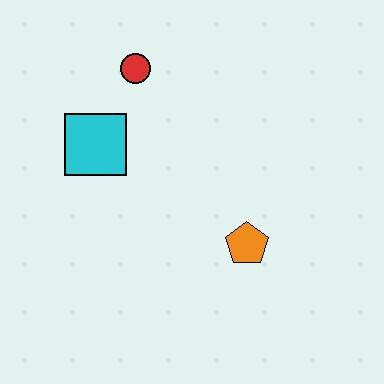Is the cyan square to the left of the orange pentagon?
Yes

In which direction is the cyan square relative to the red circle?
The cyan square is below the red circle.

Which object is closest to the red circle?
The cyan square is closest to the red circle.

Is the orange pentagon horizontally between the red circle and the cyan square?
No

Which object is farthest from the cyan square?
The orange pentagon is farthest from the cyan square.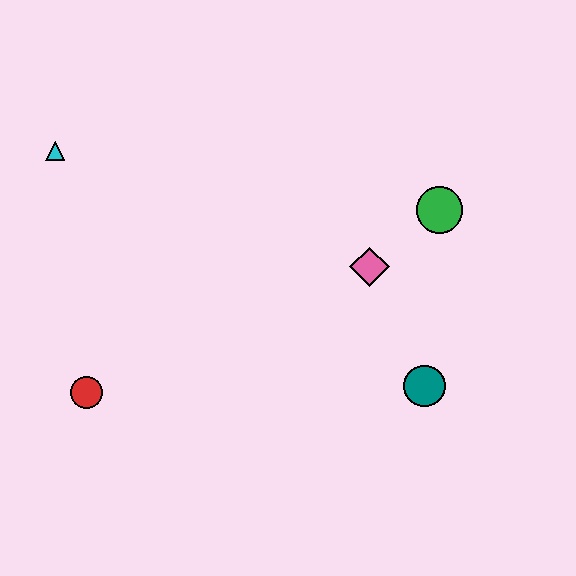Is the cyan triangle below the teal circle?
No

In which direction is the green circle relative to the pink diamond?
The green circle is to the right of the pink diamond.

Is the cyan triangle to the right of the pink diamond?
No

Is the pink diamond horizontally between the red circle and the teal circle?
Yes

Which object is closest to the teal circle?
The pink diamond is closest to the teal circle.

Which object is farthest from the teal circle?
The cyan triangle is farthest from the teal circle.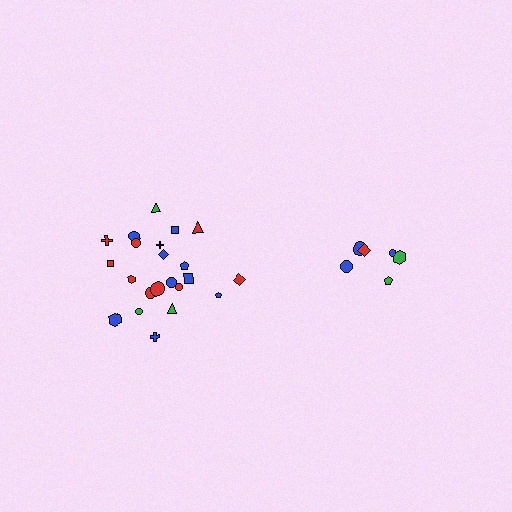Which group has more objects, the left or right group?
The left group.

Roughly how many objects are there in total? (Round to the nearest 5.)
Roughly 30 objects in total.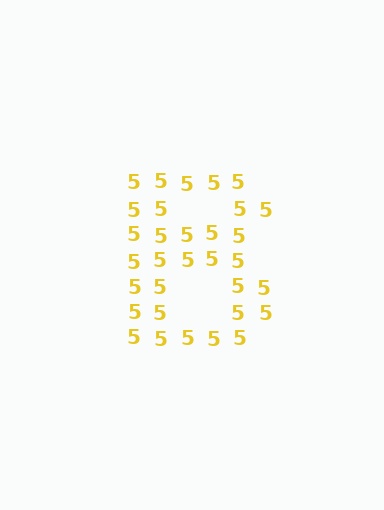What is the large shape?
The large shape is the letter B.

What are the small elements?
The small elements are digit 5's.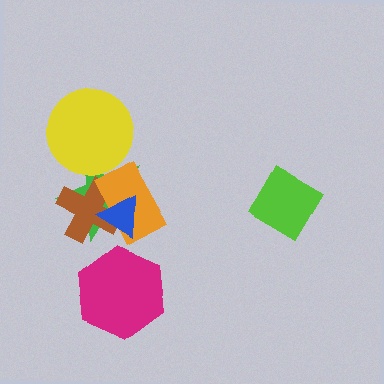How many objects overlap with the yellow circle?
1 object overlaps with the yellow circle.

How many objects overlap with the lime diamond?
0 objects overlap with the lime diamond.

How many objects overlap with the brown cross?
3 objects overlap with the brown cross.